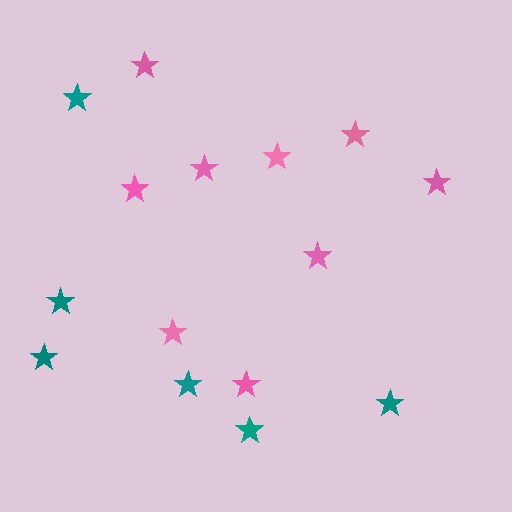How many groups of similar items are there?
There are 2 groups: one group of pink stars (9) and one group of teal stars (6).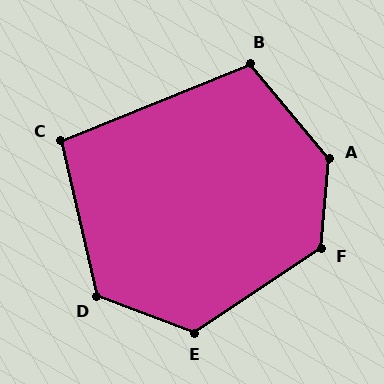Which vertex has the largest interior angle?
A, at approximately 135 degrees.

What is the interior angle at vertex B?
Approximately 108 degrees (obtuse).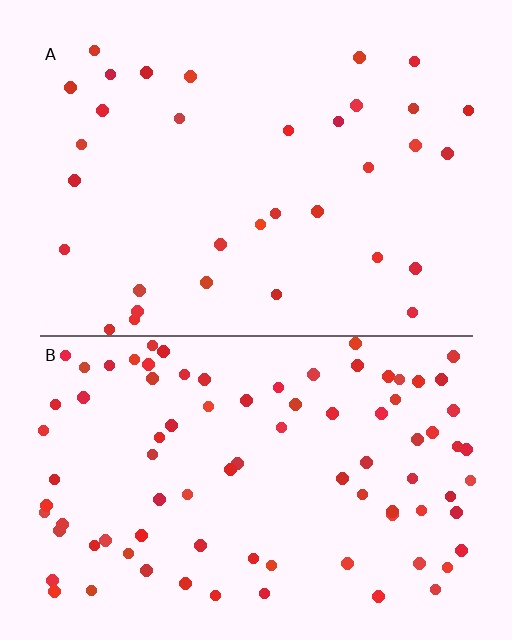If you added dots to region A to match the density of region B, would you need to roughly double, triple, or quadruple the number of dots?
Approximately triple.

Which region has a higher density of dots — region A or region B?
B (the bottom).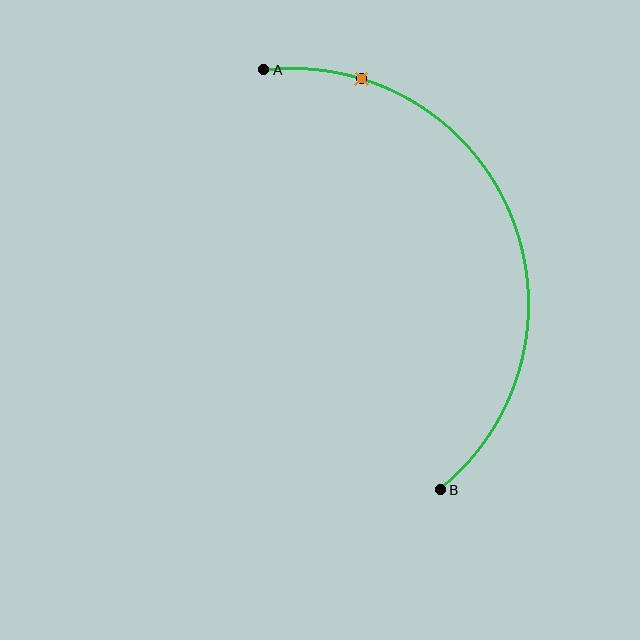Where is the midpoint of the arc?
The arc midpoint is the point on the curve farthest from the straight line joining A and B. It sits to the right of that line.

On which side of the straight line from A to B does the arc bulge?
The arc bulges to the right of the straight line connecting A and B.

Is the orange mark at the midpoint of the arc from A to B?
No. The orange mark lies on the arc but is closer to endpoint A. The arc midpoint would be at the point on the curve equidistant along the arc from both A and B.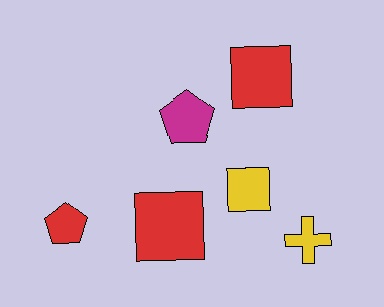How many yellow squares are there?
There is 1 yellow square.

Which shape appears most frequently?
Square, with 3 objects.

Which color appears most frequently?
Red, with 3 objects.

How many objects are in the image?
There are 6 objects.